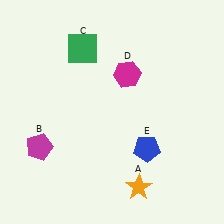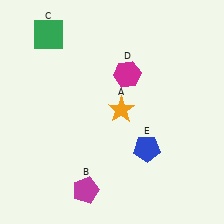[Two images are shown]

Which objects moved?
The objects that moved are: the orange star (A), the magenta pentagon (B), the green square (C).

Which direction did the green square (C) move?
The green square (C) moved left.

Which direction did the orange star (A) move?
The orange star (A) moved up.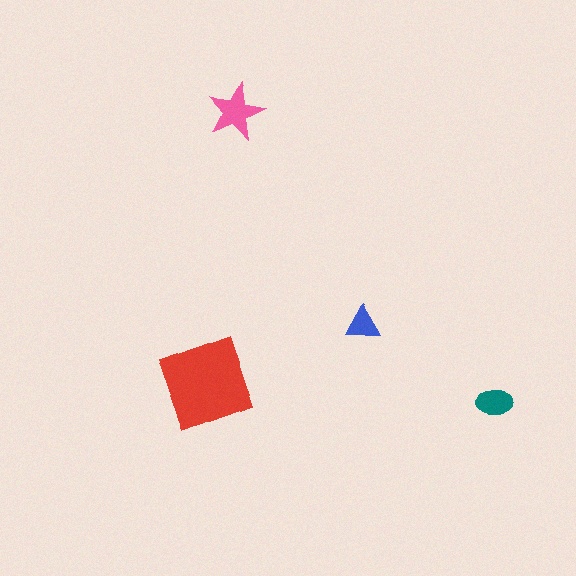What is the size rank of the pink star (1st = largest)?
2nd.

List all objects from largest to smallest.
The red diamond, the pink star, the teal ellipse, the blue triangle.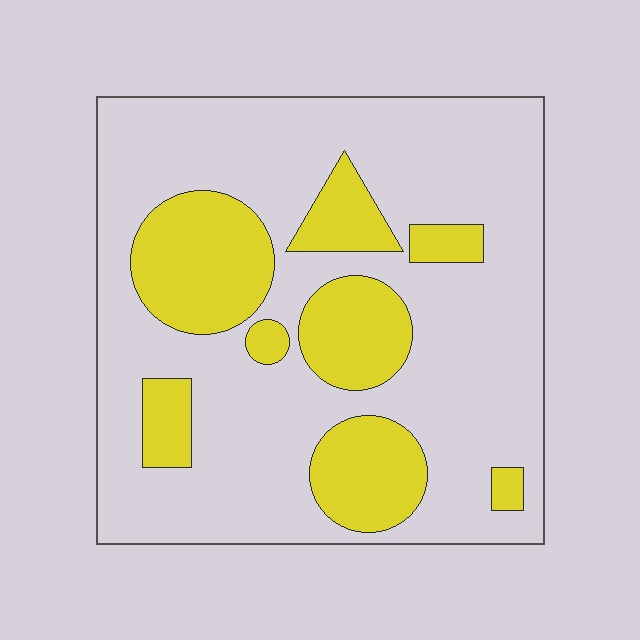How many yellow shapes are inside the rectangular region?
8.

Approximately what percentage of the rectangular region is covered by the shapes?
Approximately 25%.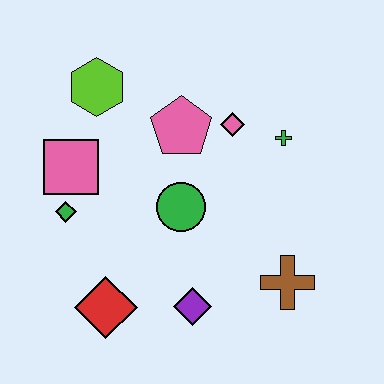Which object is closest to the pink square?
The green diamond is closest to the pink square.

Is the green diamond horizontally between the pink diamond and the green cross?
No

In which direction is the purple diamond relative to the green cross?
The purple diamond is below the green cross.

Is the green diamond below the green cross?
Yes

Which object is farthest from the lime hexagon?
The brown cross is farthest from the lime hexagon.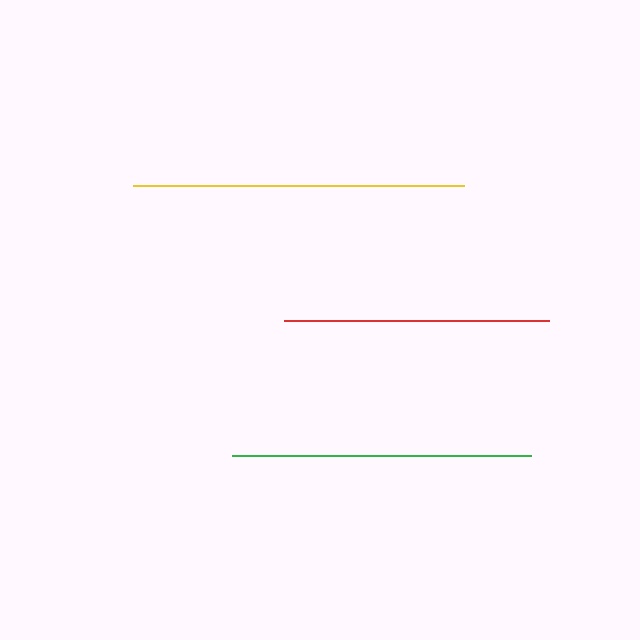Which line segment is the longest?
The yellow line is the longest at approximately 331 pixels.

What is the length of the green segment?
The green segment is approximately 299 pixels long.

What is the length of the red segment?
The red segment is approximately 265 pixels long.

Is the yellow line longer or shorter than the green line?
The yellow line is longer than the green line.